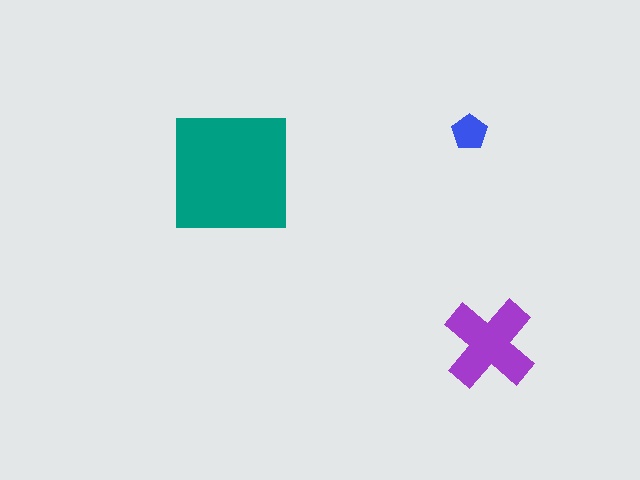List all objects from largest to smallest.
The teal square, the purple cross, the blue pentagon.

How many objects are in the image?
There are 3 objects in the image.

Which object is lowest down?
The purple cross is bottommost.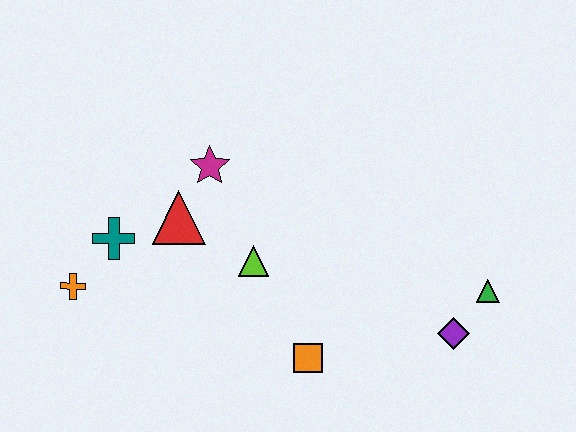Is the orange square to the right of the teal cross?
Yes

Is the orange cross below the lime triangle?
Yes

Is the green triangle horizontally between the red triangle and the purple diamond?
No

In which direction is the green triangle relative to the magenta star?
The green triangle is to the right of the magenta star.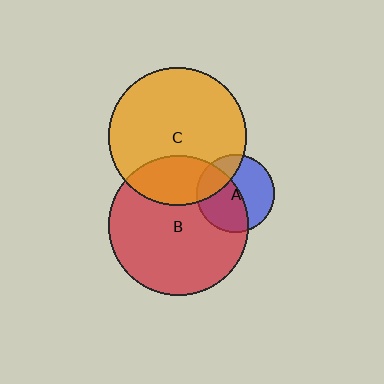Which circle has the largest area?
Circle B (red).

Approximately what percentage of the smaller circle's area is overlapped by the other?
Approximately 25%.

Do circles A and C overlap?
Yes.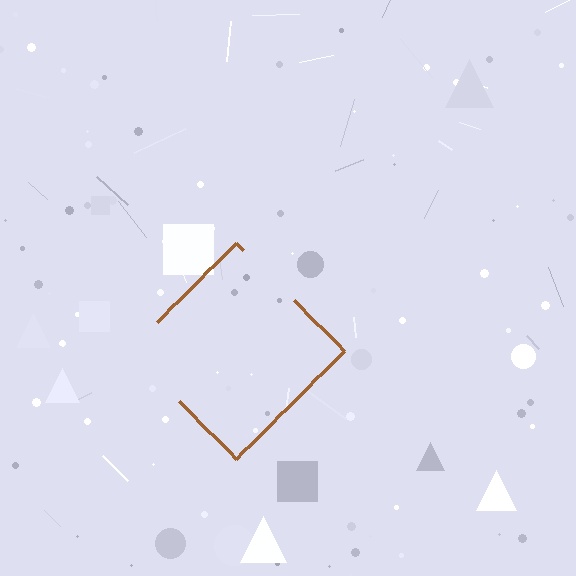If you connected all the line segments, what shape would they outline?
They would outline a diamond.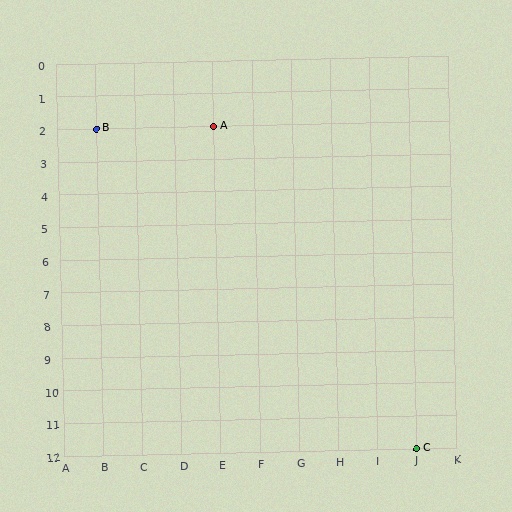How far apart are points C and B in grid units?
Points C and B are 8 columns and 10 rows apart (about 12.8 grid units diagonally).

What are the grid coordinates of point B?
Point B is at grid coordinates (B, 2).